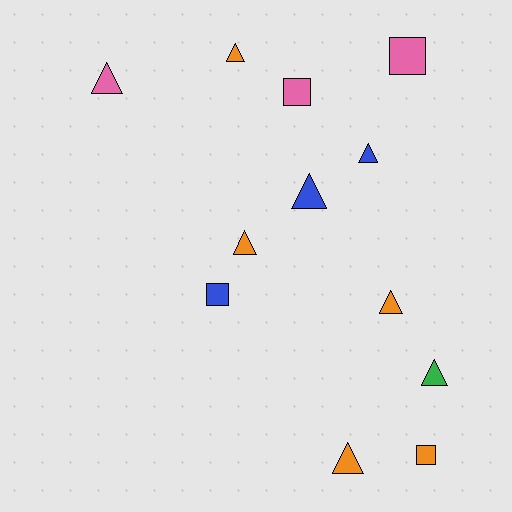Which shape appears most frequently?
Triangle, with 8 objects.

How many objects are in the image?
There are 12 objects.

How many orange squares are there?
There is 1 orange square.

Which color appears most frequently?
Orange, with 5 objects.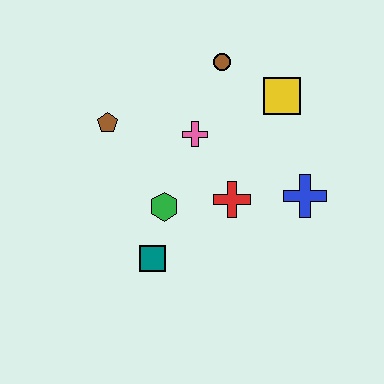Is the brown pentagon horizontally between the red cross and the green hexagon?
No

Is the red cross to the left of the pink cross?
No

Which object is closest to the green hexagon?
The teal square is closest to the green hexagon.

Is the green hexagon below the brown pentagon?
Yes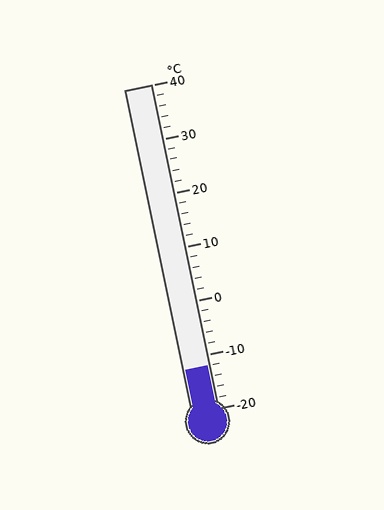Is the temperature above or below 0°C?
The temperature is below 0°C.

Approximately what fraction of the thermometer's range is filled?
The thermometer is filled to approximately 15% of its range.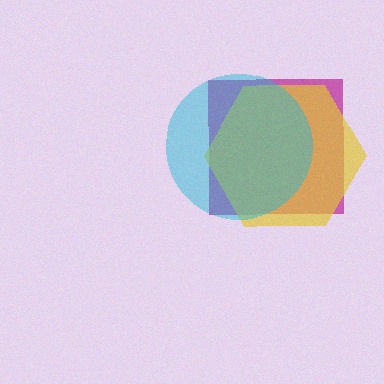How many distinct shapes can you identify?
There are 3 distinct shapes: a magenta square, a yellow hexagon, a cyan circle.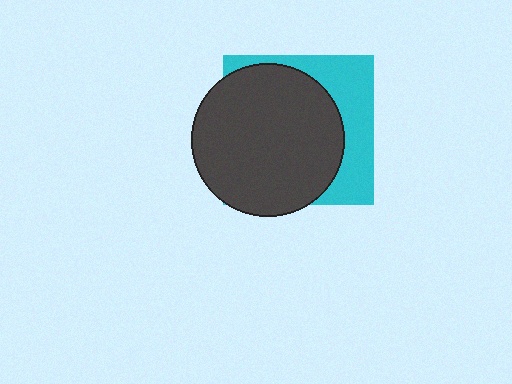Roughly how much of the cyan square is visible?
A small part of it is visible (roughly 33%).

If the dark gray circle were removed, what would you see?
You would see the complete cyan square.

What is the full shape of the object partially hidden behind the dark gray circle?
The partially hidden object is a cyan square.